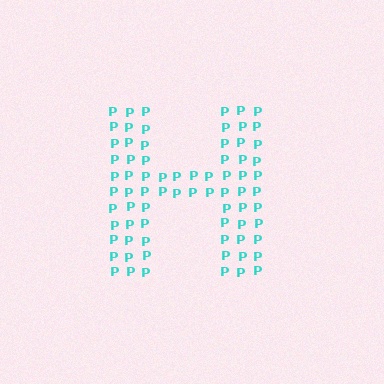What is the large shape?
The large shape is the letter H.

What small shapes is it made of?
It is made of small letter P's.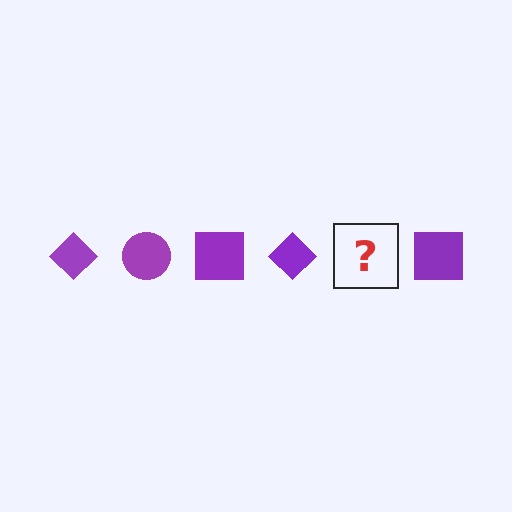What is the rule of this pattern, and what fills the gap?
The rule is that the pattern cycles through diamond, circle, square shapes in purple. The gap should be filled with a purple circle.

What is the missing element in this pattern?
The missing element is a purple circle.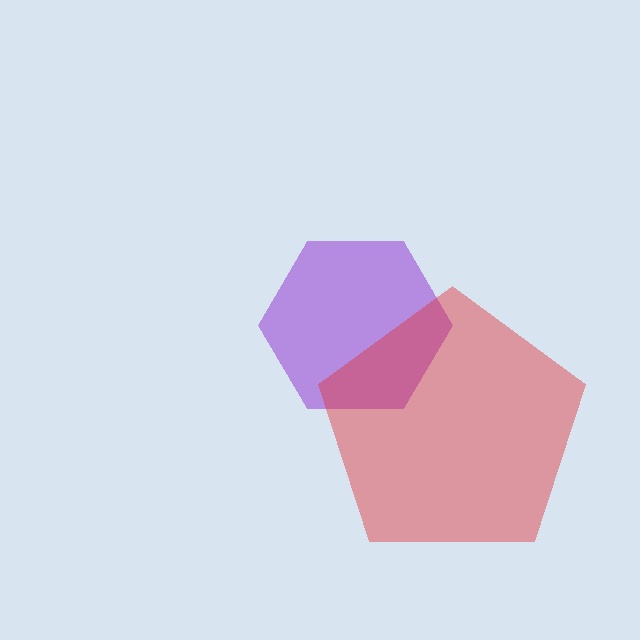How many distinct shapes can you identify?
There are 2 distinct shapes: a purple hexagon, a red pentagon.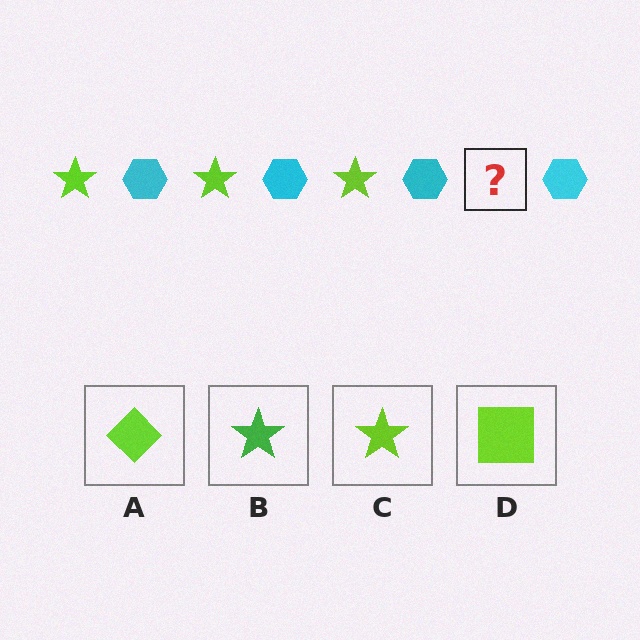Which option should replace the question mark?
Option C.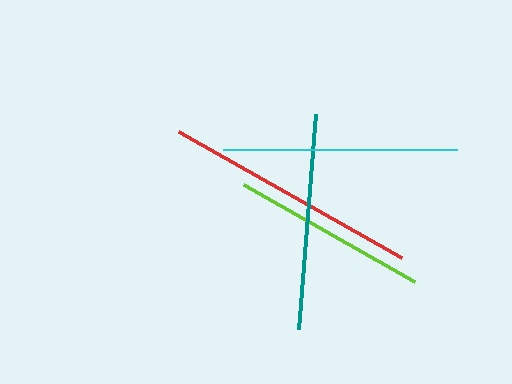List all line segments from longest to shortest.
From longest to shortest: red, cyan, teal, lime.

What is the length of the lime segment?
The lime segment is approximately 197 pixels long.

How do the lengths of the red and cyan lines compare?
The red and cyan lines are approximately the same length.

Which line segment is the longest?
The red line is the longest at approximately 256 pixels.